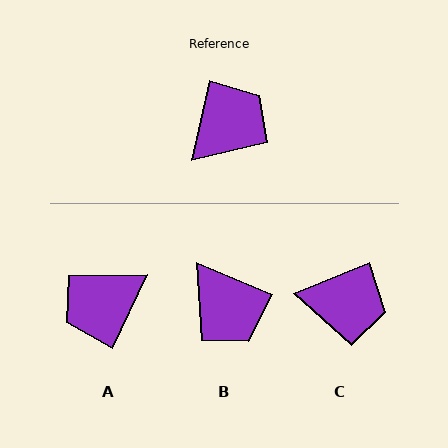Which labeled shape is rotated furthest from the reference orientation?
A, about 167 degrees away.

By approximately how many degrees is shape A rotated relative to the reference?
Approximately 167 degrees counter-clockwise.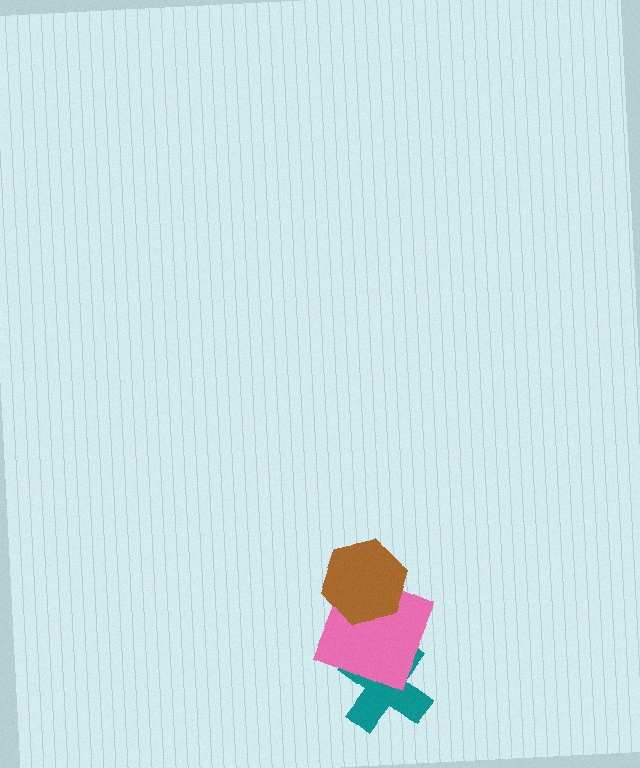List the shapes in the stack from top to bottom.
From top to bottom: the brown hexagon, the pink square, the teal cross.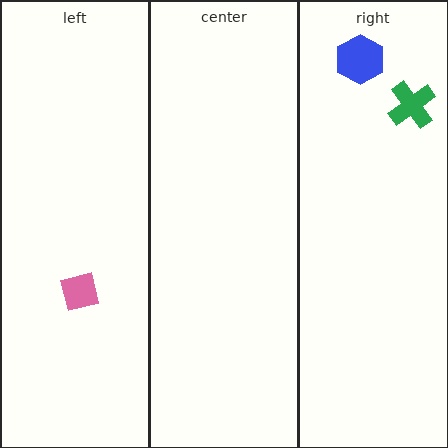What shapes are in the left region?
The pink square.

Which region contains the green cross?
The right region.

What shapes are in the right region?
The green cross, the blue hexagon.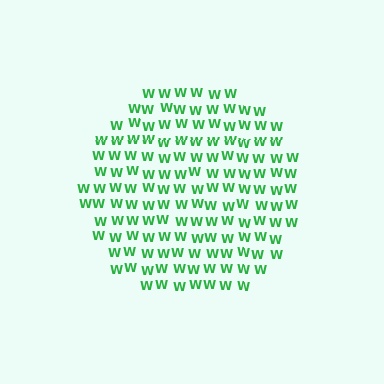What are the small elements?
The small elements are letter W's.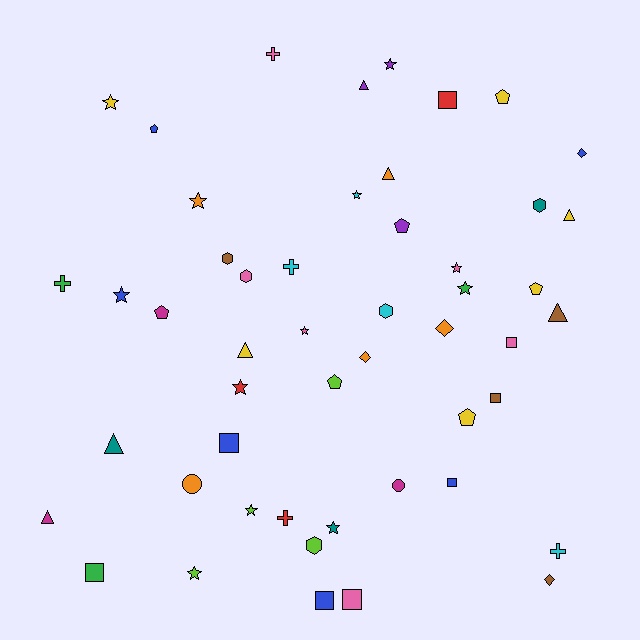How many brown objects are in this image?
There are 4 brown objects.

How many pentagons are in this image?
There are 7 pentagons.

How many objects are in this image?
There are 50 objects.